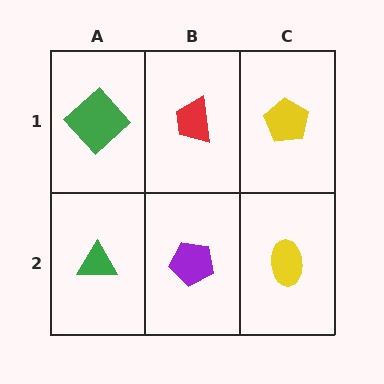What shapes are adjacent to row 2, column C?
A yellow pentagon (row 1, column C), a purple pentagon (row 2, column B).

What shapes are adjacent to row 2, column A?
A green diamond (row 1, column A), a purple pentagon (row 2, column B).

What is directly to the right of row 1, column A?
A red trapezoid.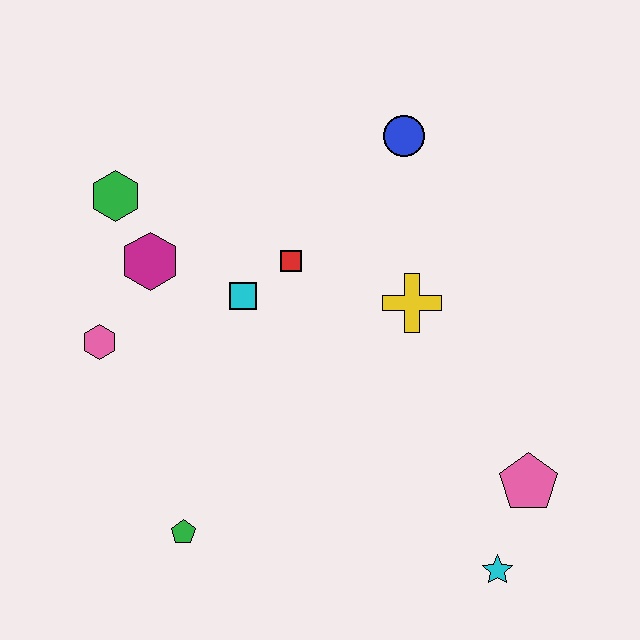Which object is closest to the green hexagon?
The magenta hexagon is closest to the green hexagon.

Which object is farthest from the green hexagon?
The cyan star is farthest from the green hexagon.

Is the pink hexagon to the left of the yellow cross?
Yes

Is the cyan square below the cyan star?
No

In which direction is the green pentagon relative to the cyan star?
The green pentagon is to the left of the cyan star.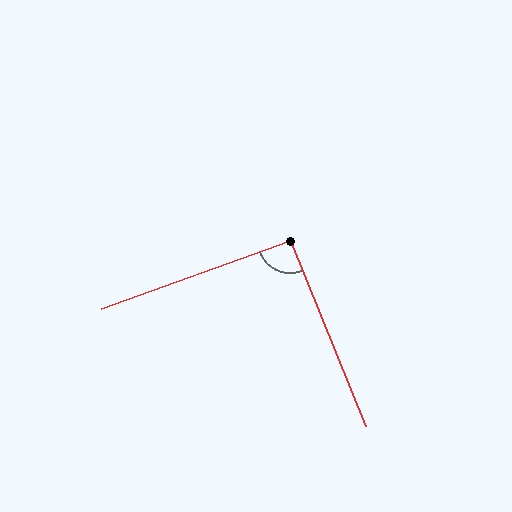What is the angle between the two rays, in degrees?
Approximately 92 degrees.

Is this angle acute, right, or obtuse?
It is approximately a right angle.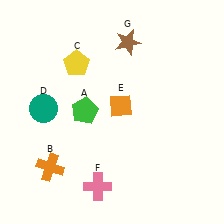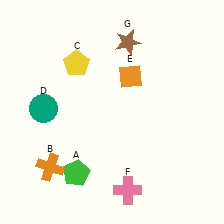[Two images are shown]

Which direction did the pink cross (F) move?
The pink cross (F) moved right.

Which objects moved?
The objects that moved are: the green pentagon (A), the orange diamond (E), the pink cross (F).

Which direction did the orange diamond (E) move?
The orange diamond (E) moved up.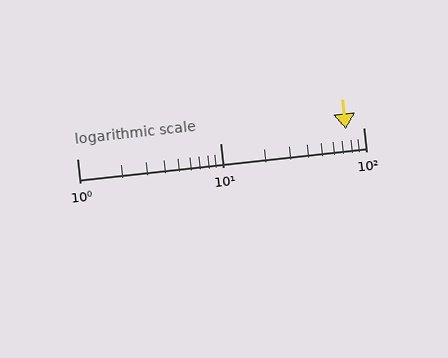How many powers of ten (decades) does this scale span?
The scale spans 2 decades, from 1 to 100.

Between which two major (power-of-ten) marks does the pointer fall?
The pointer is between 10 and 100.